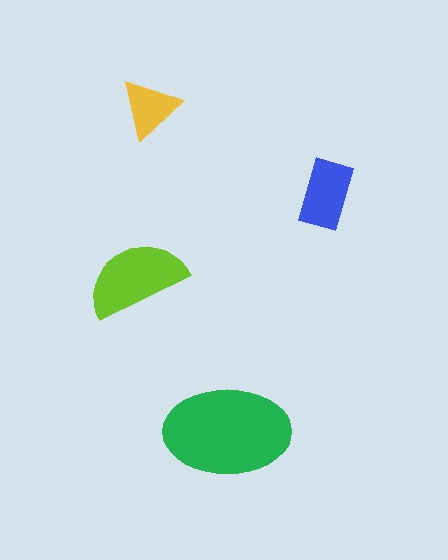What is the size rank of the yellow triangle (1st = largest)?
4th.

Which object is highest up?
The yellow triangle is topmost.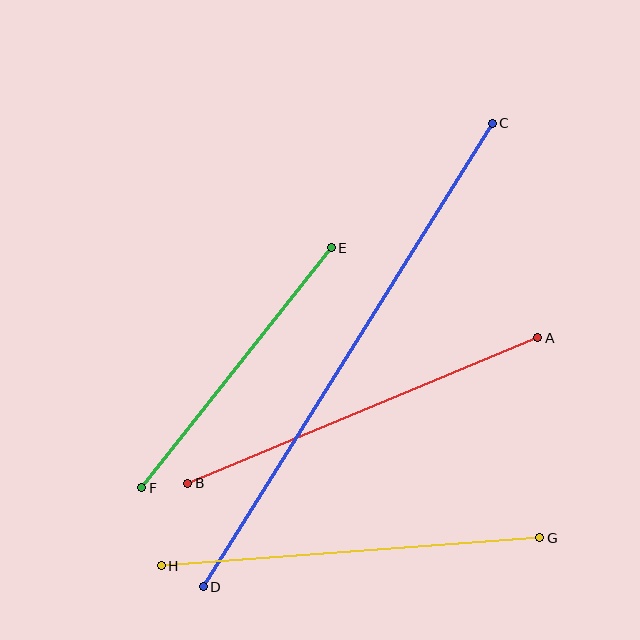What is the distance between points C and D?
The distance is approximately 546 pixels.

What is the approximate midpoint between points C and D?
The midpoint is at approximately (348, 355) pixels.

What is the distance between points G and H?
The distance is approximately 380 pixels.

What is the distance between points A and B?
The distance is approximately 379 pixels.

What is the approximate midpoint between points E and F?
The midpoint is at approximately (236, 368) pixels.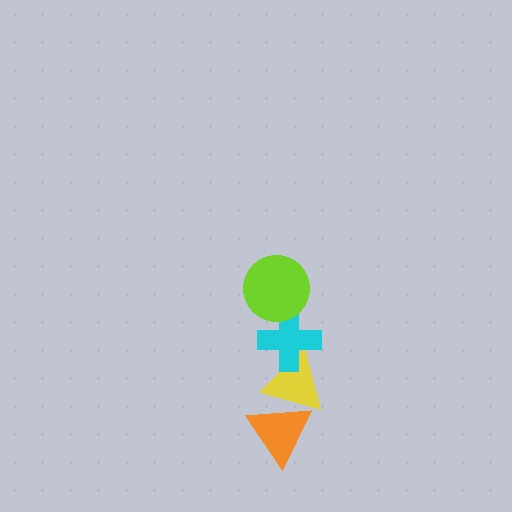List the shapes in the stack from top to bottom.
From top to bottom: the lime circle, the cyan cross, the yellow triangle, the orange triangle.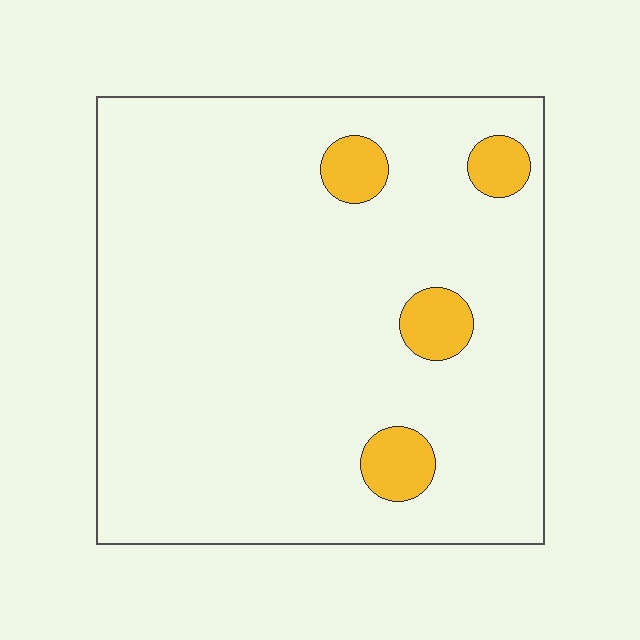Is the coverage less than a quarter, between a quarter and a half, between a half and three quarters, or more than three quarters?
Less than a quarter.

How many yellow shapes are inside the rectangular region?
4.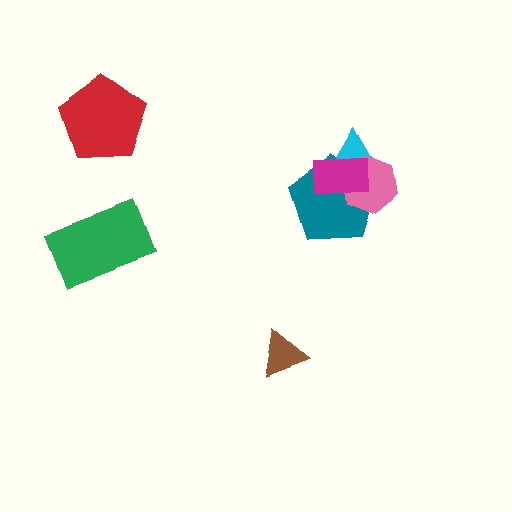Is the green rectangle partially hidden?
No, no other shape covers it.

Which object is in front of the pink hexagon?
The magenta rectangle is in front of the pink hexagon.